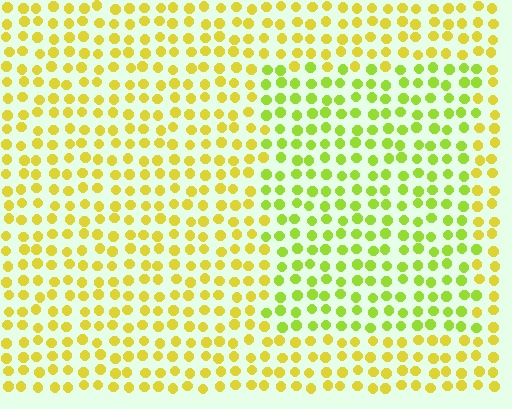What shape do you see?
I see a rectangle.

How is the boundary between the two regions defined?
The boundary is defined purely by a slight shift in hue (about 29 degrees). Spacing, size, and orientation are identical on both sides.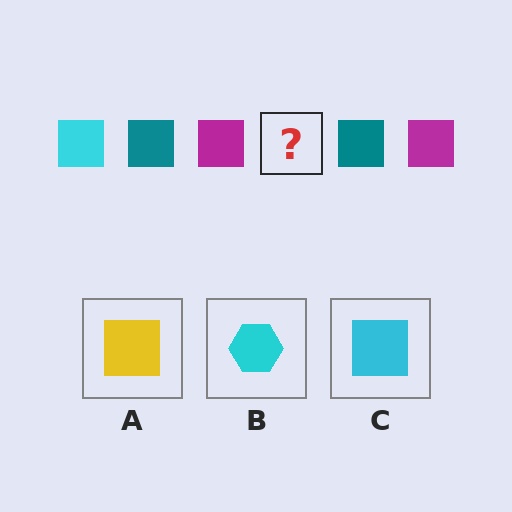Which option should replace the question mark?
Option C.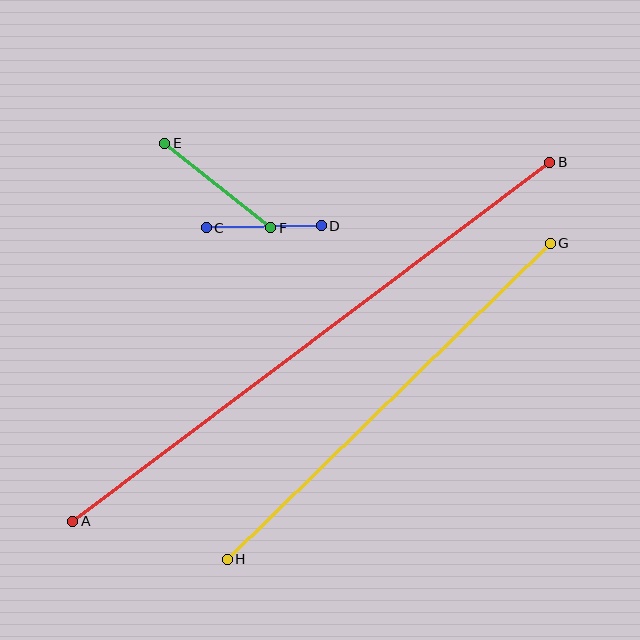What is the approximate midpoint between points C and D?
The midpoint is at approximately (264, 227) pixels.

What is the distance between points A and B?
The distance is approximately 597 pixels.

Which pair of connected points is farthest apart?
Points A and B are farthest apart.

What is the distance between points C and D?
The distance is approximately 115 pixels.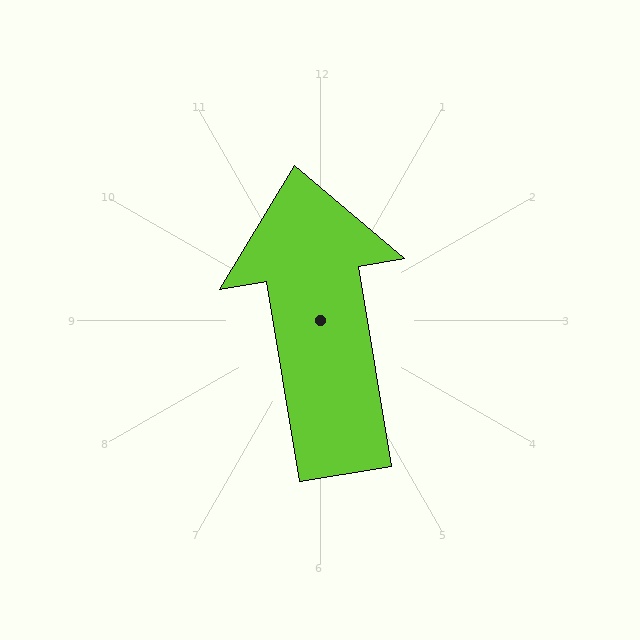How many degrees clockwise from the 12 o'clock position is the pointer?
Approximately 351 degrees.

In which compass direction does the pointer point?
North.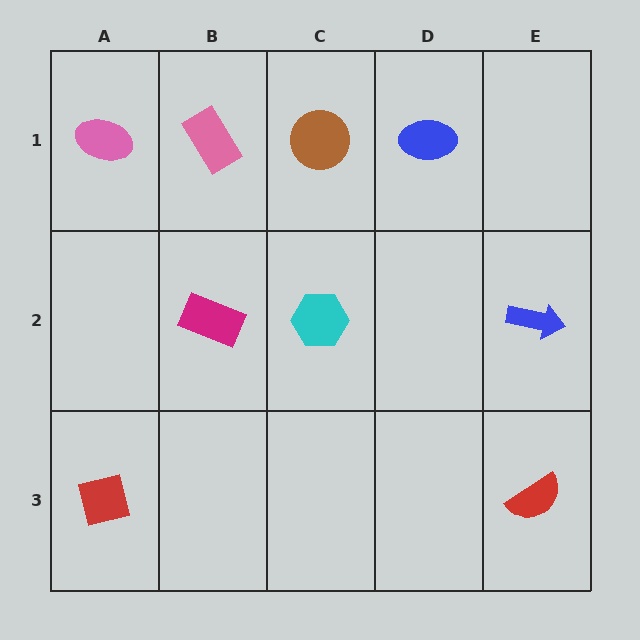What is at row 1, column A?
A pink ellipse.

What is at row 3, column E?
A red semicircle.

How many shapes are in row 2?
3 shapes.